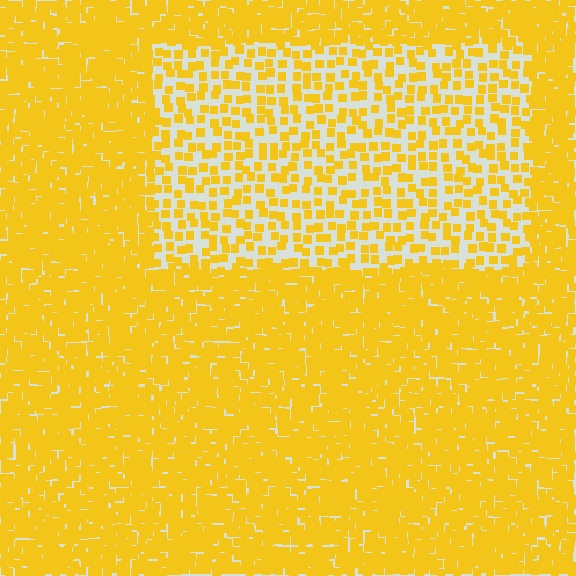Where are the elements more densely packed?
The elements are more densely packed outside the rectangle boundary.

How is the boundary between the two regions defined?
The boundary is defined by a change in element density (approximately 2.5x ratio). All elements are the same color, size, and shape.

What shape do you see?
I see a rectangle.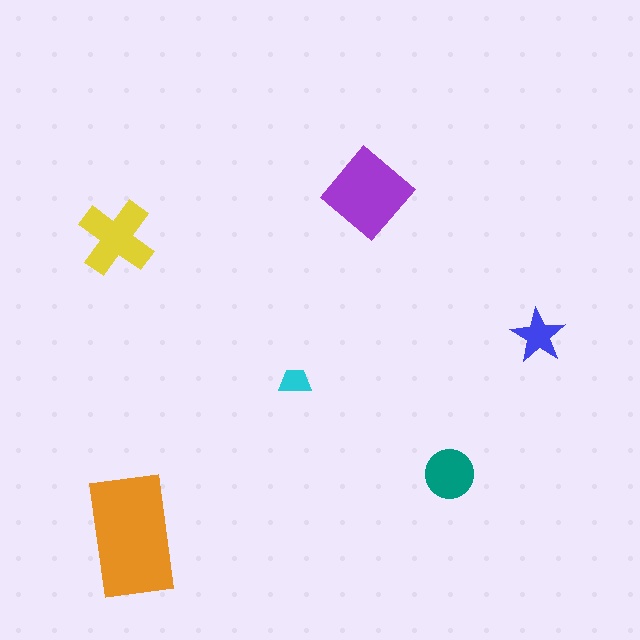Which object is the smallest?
The cyan trapezoid.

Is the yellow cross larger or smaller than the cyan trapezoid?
Larger.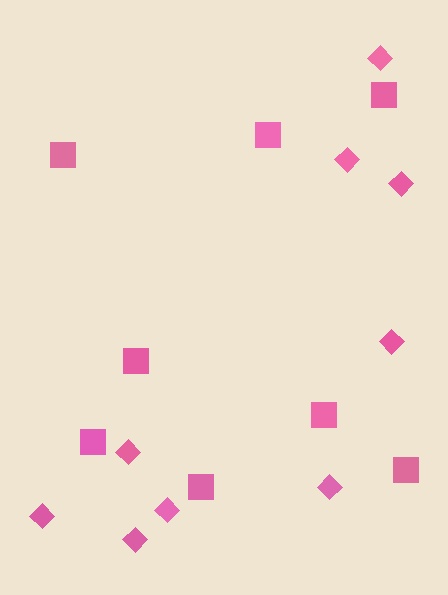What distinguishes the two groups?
There are 2 groups: one group of diamonds (9) and one group of squares (8).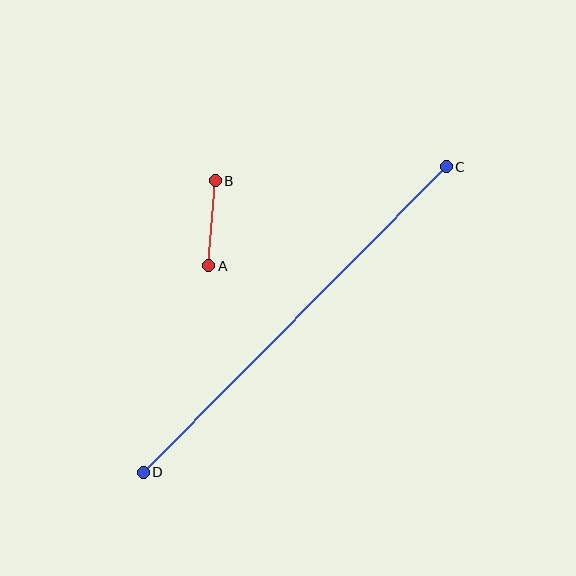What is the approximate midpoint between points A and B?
The midpoint is at approximately (212, 223) pixels.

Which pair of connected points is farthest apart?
Points C and D are farthest apart.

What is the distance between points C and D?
The distance is approximately 430 pixels.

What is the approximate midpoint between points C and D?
The midpoint is at approximately (295, 319) pixels.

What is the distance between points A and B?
The distance is approximately 85 pixels.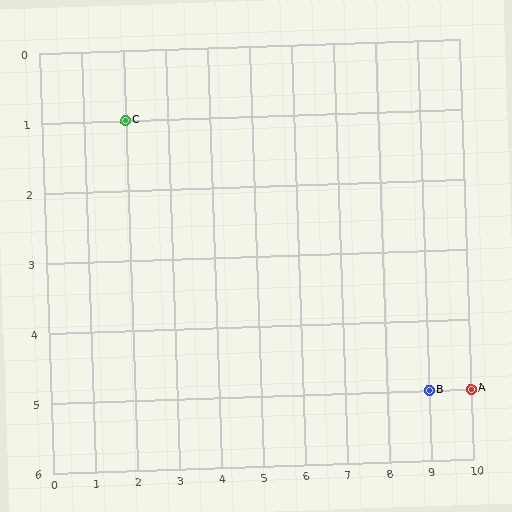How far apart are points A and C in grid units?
Points A and C are 8 columns and 4 rows apart (about 8.9 grid units diagonally).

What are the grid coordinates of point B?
Point B is at grid coordinates (9, 5).